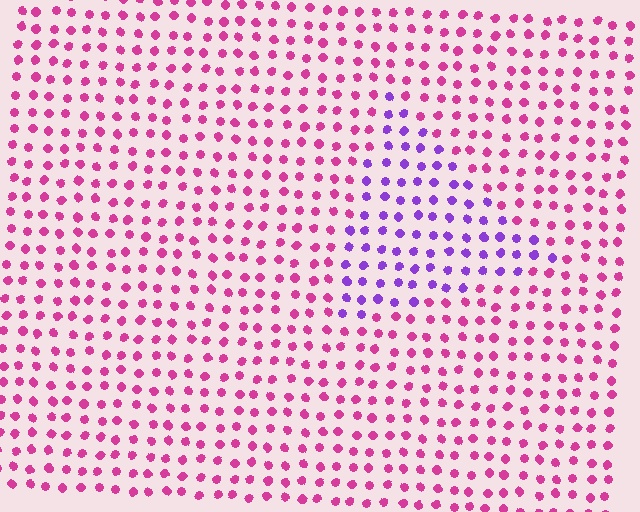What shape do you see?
I see a triangle.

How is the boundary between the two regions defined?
The boundary is defined purely by a slight shift in hue (about 51 degrees). Spacing, size, and orientation are identical on both sides.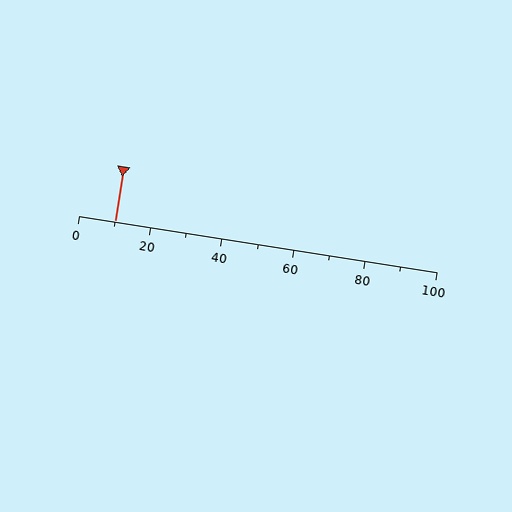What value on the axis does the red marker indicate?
The marker indicates approximately 10.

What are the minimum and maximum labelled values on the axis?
The axis runs from 0 to 100.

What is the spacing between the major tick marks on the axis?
The major ticks are spaced 20 apart.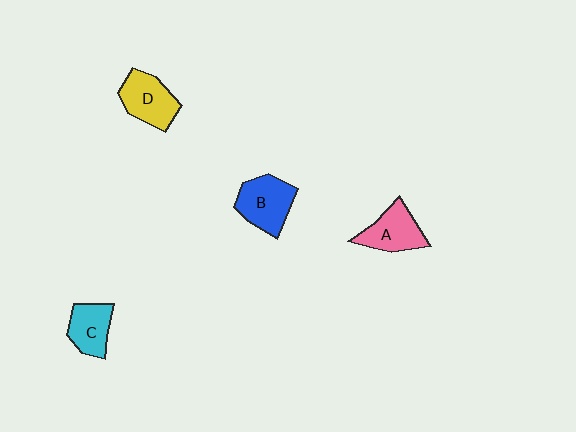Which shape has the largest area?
Shape B (blue).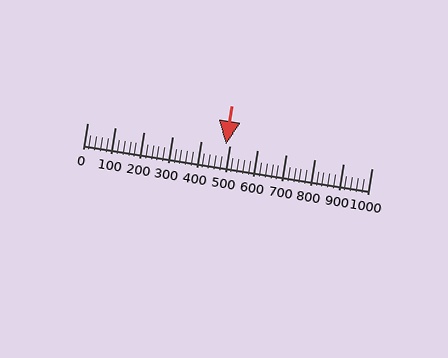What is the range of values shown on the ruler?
The ruler shows values from 0 to 1000.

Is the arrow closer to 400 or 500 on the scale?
The arrow is closer to 500.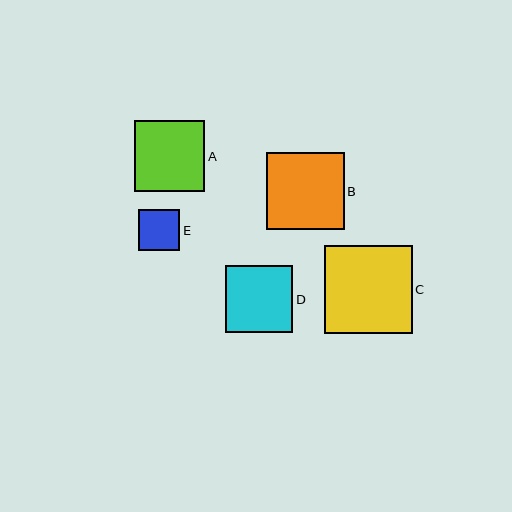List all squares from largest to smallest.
From largest to smallest: C, B, A, D, E.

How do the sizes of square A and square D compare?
Square A and square D are approximately the same size.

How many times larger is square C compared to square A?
Square C is approximately 1.2 times the size of square A.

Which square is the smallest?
Square E is the smallest with a size of approximately 41 pixels.